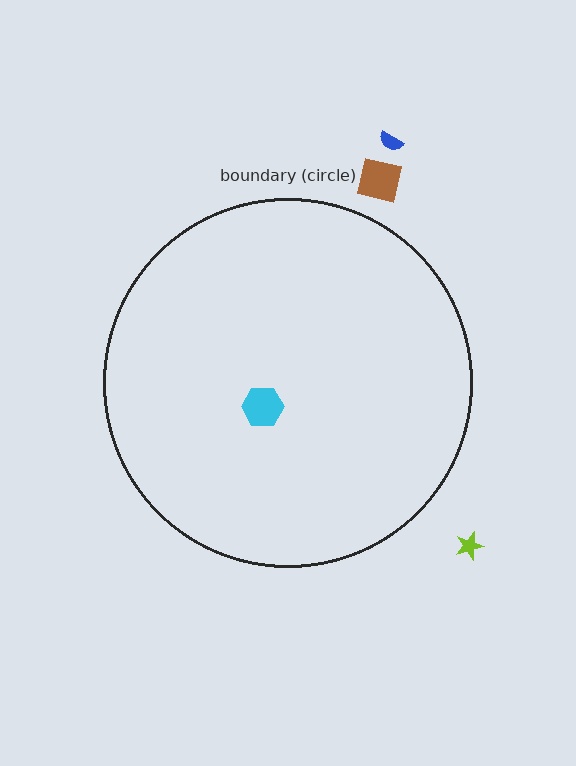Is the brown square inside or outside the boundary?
Outside.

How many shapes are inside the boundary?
1 inside, 3 outside.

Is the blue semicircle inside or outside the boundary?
Outside.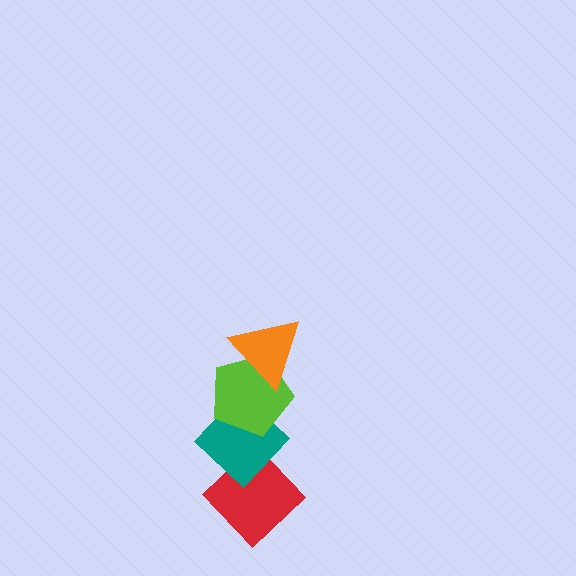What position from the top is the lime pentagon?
The lime pentagon is 2nd from the top.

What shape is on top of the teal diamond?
The lime pentagon is on top of the teal diamond.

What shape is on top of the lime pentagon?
The orange triangle is on top of the lime pentagon.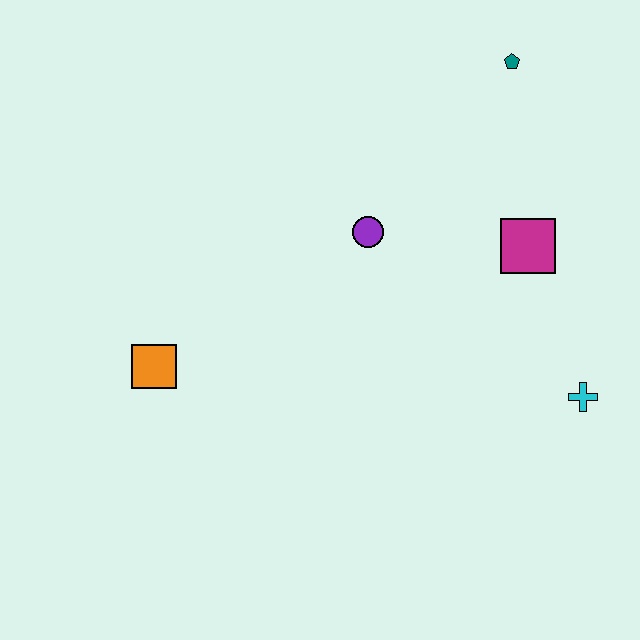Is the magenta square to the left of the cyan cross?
Yes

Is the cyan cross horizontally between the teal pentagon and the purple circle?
No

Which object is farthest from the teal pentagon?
The orange square is farthest from the teal pentagon.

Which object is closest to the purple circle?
The magenta square is closest to the purple circle.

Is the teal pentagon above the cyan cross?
Yes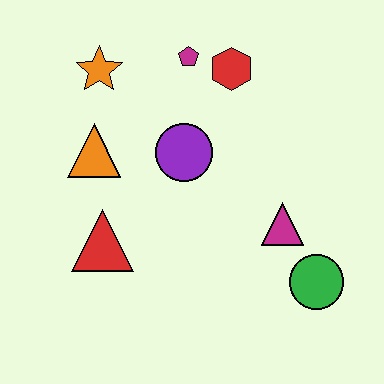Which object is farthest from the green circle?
The orange star is farthest from the green circle.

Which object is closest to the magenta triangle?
The green circle is closest to the magenta triangle.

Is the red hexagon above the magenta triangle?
Yes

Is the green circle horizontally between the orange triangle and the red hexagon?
No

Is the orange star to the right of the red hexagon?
No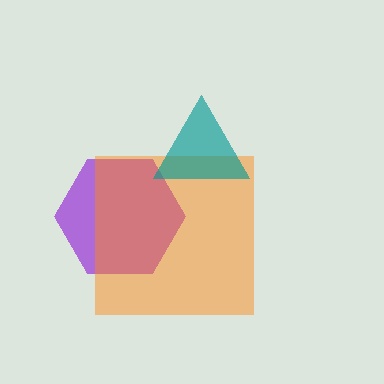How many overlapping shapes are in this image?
There are 3 overlapping shapes in the image.